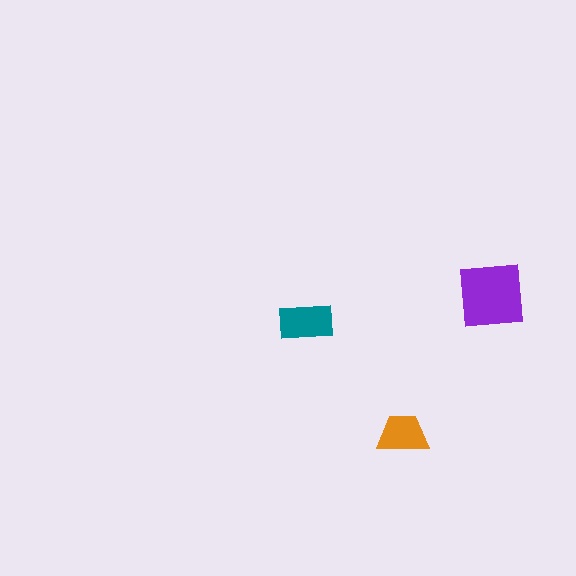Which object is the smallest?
The orange trapezoid.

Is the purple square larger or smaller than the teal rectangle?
Larger.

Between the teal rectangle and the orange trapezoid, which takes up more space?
The teal rectangle.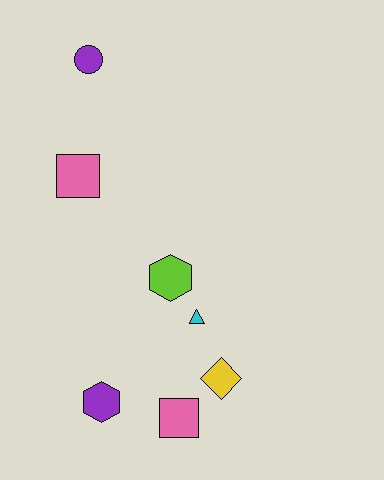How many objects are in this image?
There are 7 objects.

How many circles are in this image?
There is 1 circle.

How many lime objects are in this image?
There is 1 lime object.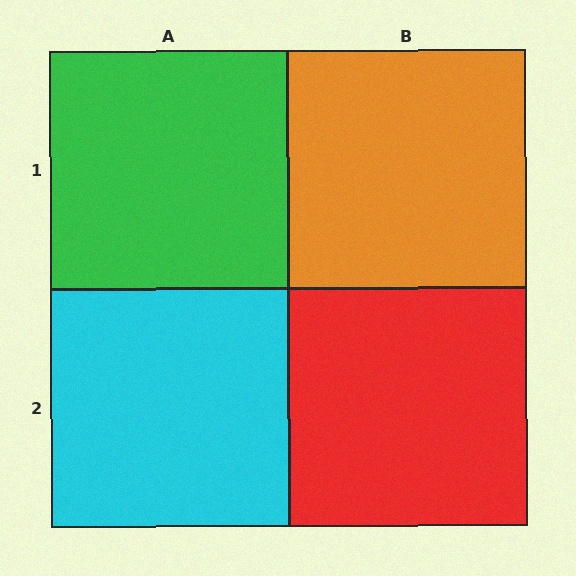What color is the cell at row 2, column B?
Red.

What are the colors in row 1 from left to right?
Green, orange.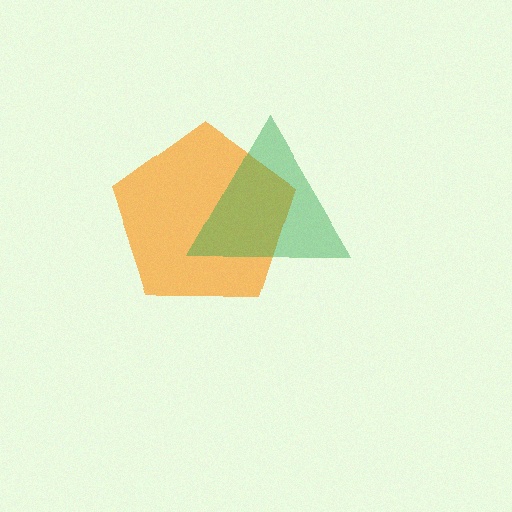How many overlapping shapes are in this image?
There are 2 overlapping shapes in the image.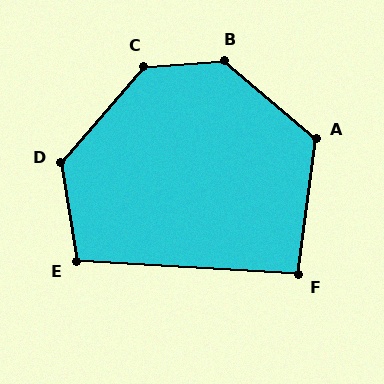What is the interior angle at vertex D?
Approximately 130 degrees (obtuse).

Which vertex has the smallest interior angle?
F, at approximately 94 degrees.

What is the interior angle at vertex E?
Approximately 103 degrees (obtuse).